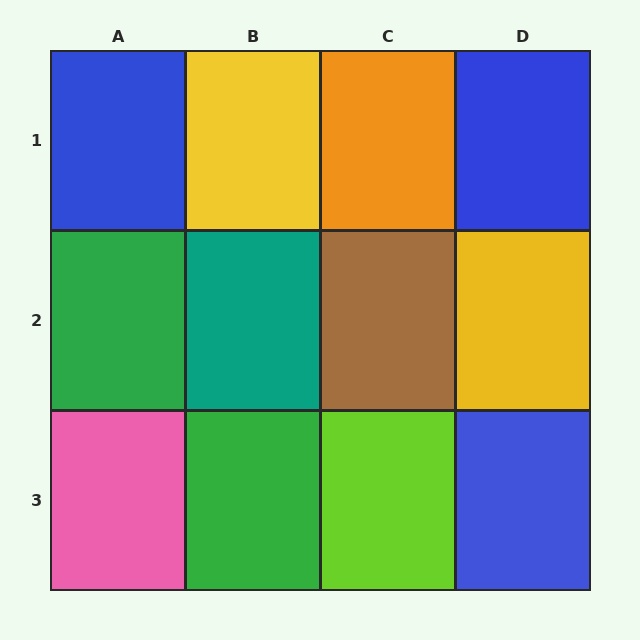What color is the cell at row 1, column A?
Blue.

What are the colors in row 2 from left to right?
Green, teal, brown, yellow.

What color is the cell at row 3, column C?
Lime.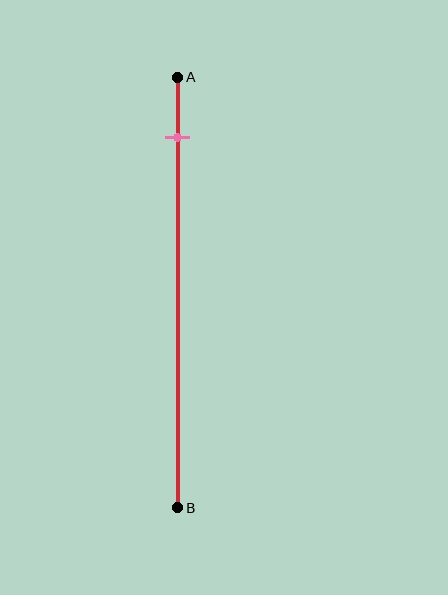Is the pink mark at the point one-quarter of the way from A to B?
No, the mark is at about 15% from A, not at the 25% one-quarter point.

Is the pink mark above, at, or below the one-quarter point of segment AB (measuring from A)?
The pink mark is above the one-quarter point of segment AB.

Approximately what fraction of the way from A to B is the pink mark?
The pink mark is approximately 15% of the way from A to B.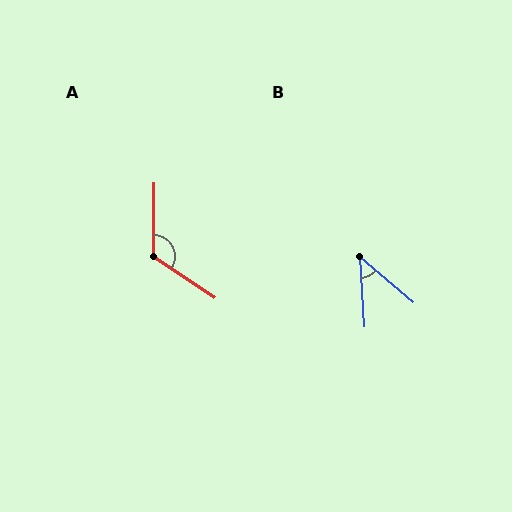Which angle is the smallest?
B, at approximately 46 degrees.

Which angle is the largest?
A, at approximately 124 degrees.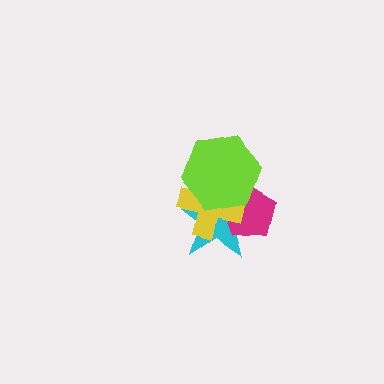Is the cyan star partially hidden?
Yes, it is partially covered by another shape.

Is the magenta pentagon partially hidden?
Yes, it is partially covered by another shape.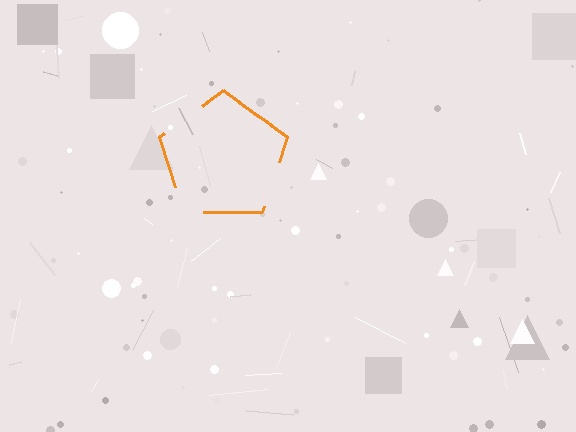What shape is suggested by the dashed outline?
The dashed outline suggests a pentagon.